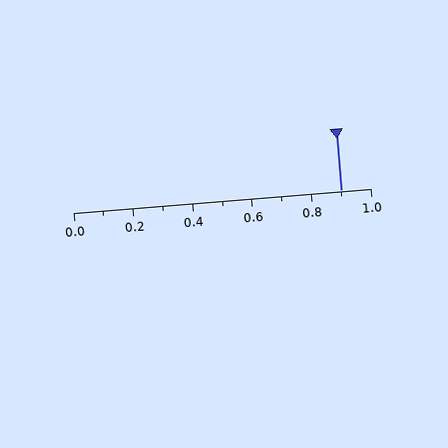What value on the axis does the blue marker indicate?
The marker indicates approximately 0.9.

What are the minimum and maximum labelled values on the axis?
The axis runs from 0.0 to 1.0.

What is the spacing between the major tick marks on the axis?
The major ticks are spaced 0.2 apart.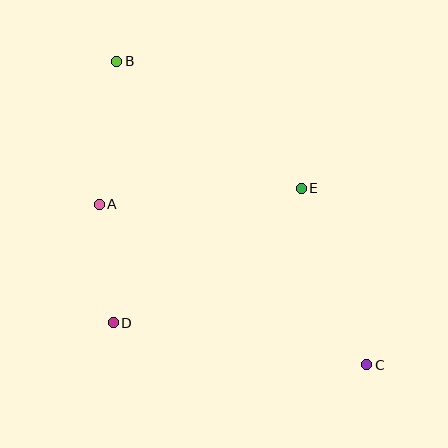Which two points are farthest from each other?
Points B and C are farthest from each other.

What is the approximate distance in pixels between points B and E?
The distance between B and E is approximately 224 pixels.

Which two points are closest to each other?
Points A and D are closest to each other.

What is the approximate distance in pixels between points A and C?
The distance between A and C is approximately 312 pixels.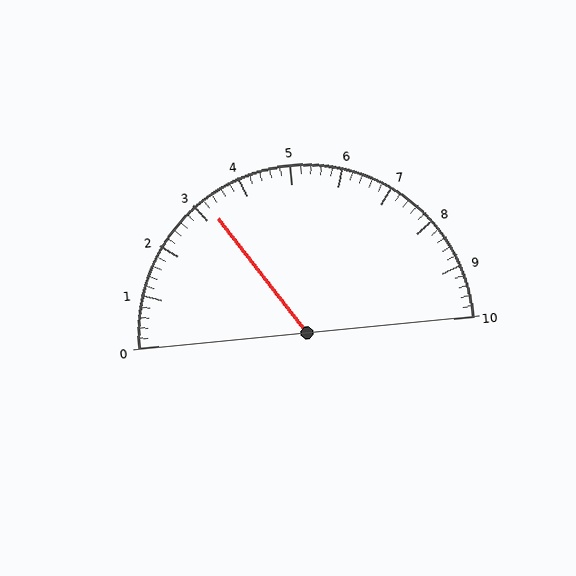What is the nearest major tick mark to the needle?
The nearest major tick mark is 3.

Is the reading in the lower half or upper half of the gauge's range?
The reading is in the lower half of the range (0 to 10).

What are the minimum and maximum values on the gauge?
The gauge ranges from 0 to 10.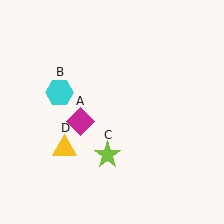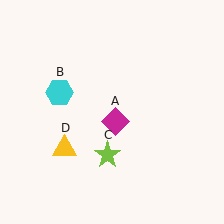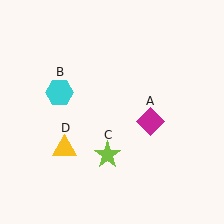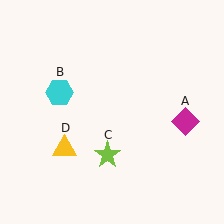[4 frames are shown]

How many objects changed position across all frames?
1 object changed position: magenta diamond (object A).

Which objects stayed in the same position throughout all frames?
Cyan hexagon (object B) and lime star (object C) and yellow triangle (object D) remained stationary.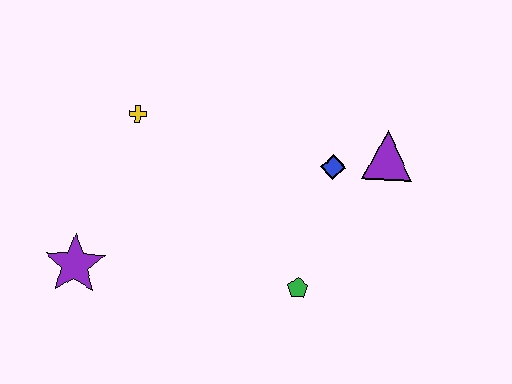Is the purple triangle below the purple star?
No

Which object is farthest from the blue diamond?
The purple star is farthest from the blue diamond.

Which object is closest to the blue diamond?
The purple triangle is closest to the blue diamond.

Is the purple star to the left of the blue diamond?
Yes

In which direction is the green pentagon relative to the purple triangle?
The green pentagon is below the purple triangle.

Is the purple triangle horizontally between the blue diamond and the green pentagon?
No